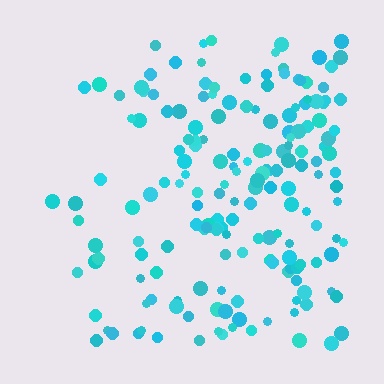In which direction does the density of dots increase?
From left to right, with the right side densest.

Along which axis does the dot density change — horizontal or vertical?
Horizontal.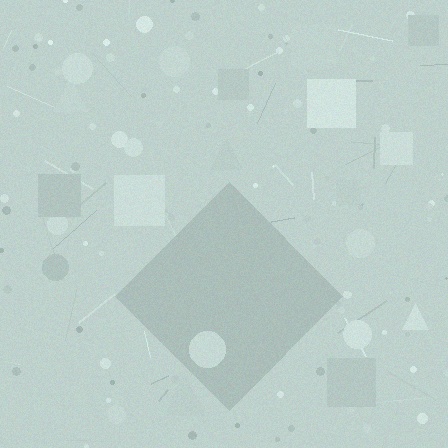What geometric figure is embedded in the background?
A diamond is embedded in the background.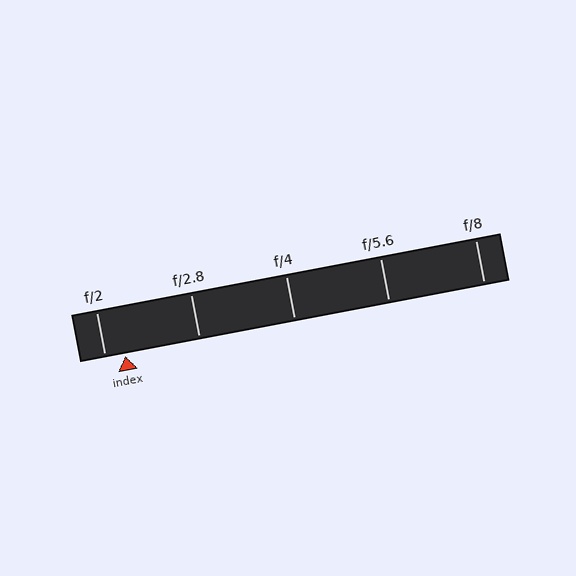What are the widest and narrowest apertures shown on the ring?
The widest aperture shown is f/2 and the narrowest is f/8.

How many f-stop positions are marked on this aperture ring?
There are 5 f-stop positions marked.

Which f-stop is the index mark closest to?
The index mark is closest to f/2.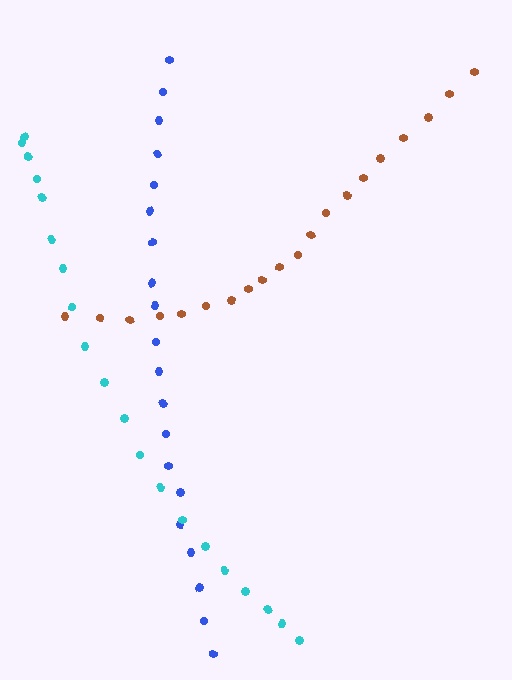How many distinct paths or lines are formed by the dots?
There are 3 distinct paths.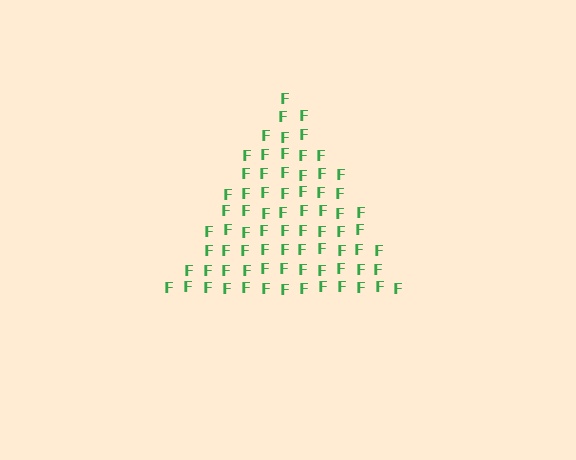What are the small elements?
The small elements are letter F's.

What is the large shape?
The large shape is a triangle.